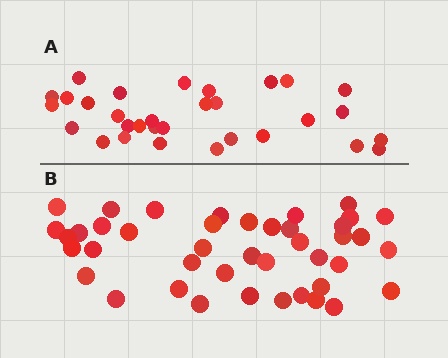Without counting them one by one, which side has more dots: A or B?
Region B (the bottom region) has more dots.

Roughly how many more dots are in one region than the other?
Region B has roughly 12 or so more dots than region A.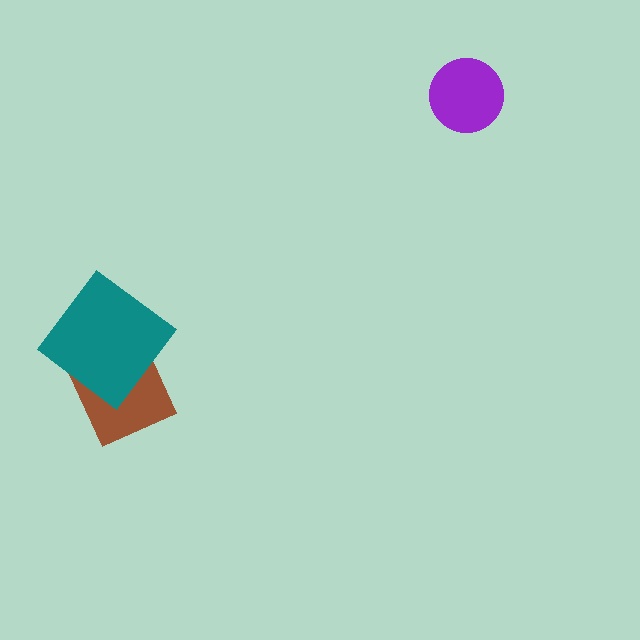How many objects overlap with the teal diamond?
1 object overlaps with the teal diamond.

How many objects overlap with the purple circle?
0 objects overlap with the purple circle.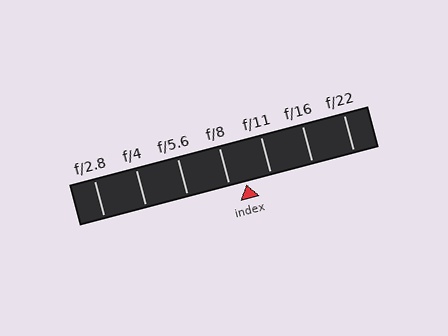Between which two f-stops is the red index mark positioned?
The index mark is between f/8 and f/11.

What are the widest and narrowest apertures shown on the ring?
The widest aperture shown is f/2.8 and the narrowest is f/22.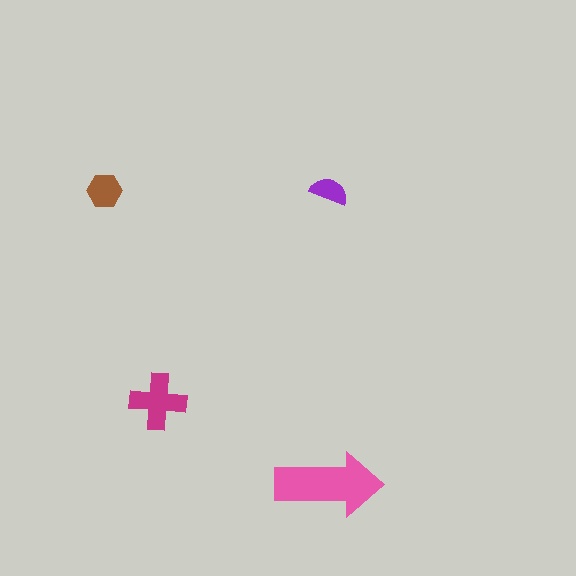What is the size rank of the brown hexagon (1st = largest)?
3rd.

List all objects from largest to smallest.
The pink arrow, the magenta cross, the brown hexagon, the purple semicircle.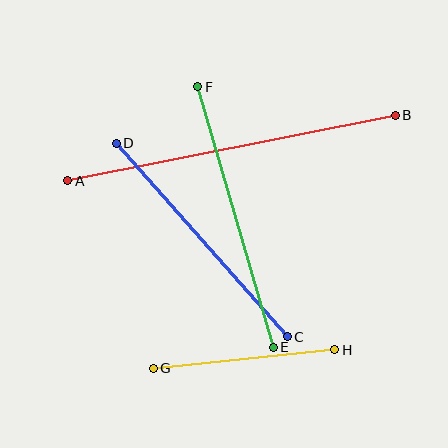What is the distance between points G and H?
The distance is approximately 183 pixels.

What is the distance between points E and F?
The distance is approximately 271 pixels.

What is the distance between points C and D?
The distance is approximately 258 pixels.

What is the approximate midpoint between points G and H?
The midpoint is at approximately (244, 359) pixels.